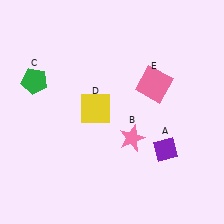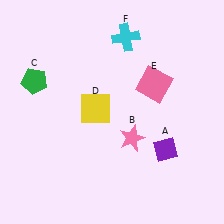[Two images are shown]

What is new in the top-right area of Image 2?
A cyan cross (F) was added in the top-right area of Image 2.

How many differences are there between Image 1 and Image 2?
There is 1 difference between the two images.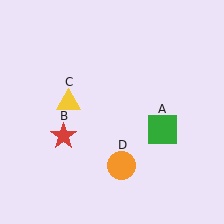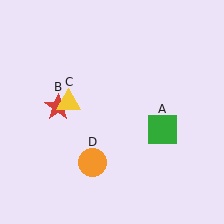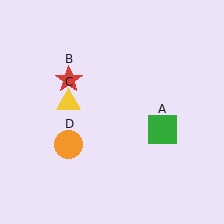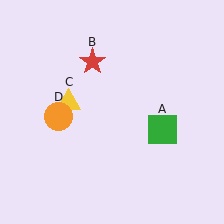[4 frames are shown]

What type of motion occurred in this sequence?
The red star (object B), orange circle (object D) rotated clockwise around the center of the scene.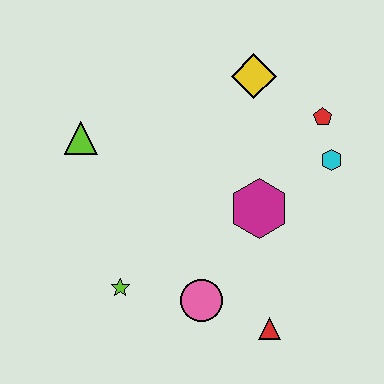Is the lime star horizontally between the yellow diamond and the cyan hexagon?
No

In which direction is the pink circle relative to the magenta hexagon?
The pink circle is below the magenta hexagon.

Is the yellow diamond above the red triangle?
Yes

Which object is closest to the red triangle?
The pink circle is closest to the red triangle.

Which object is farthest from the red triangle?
The lime triangle is farthest from the red triangle.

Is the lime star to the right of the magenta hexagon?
No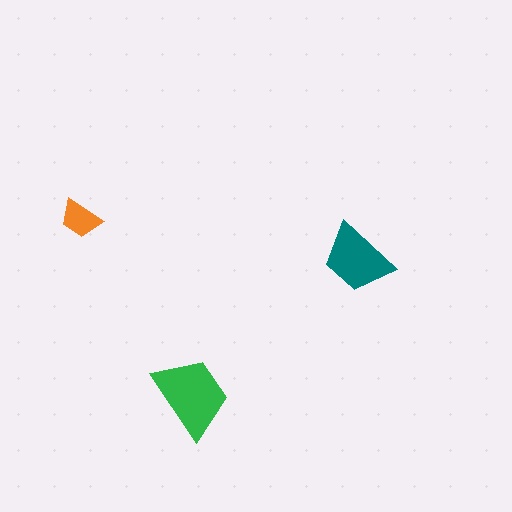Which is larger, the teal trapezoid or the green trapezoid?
The green one.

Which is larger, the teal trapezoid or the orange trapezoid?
The teal one.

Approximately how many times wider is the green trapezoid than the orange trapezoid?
About 2 times wider.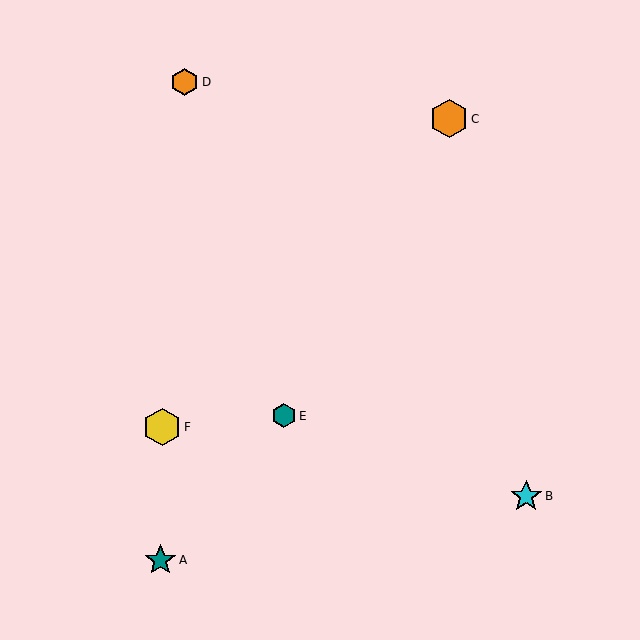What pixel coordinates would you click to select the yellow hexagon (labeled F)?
Click at (162, 427) to select the yellow hexagon F.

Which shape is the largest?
The orange hexagon (labeled C) is the largest.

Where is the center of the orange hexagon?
The center of the orange hexagon is at (185, 82).